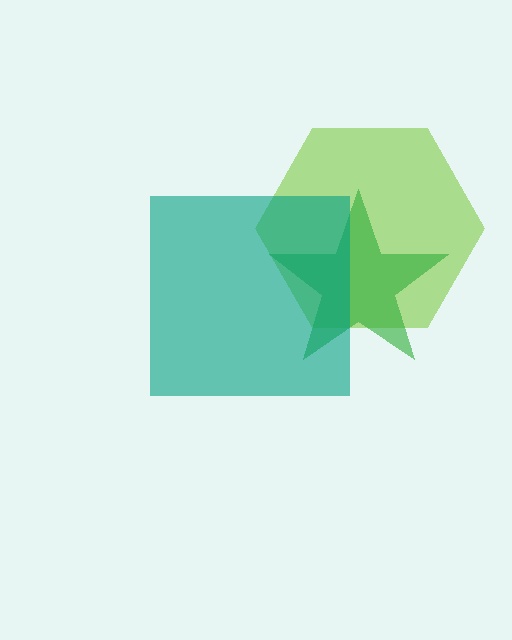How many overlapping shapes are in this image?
There are 3 overlapping shapes in the image.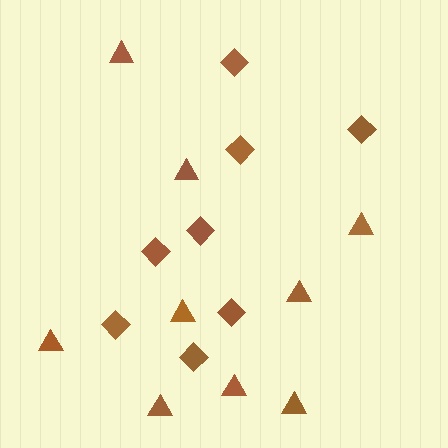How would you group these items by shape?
There are 2 groups: one group of diamonds (8) and one group of triangles (9).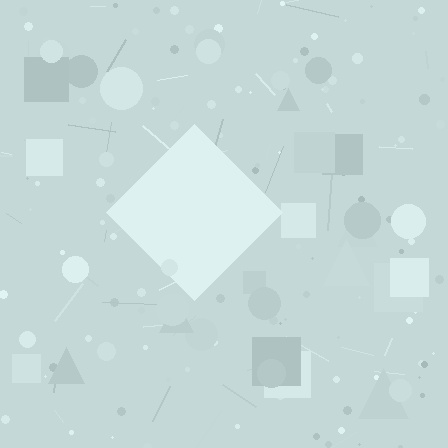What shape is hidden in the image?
A diamond is hidden in the image.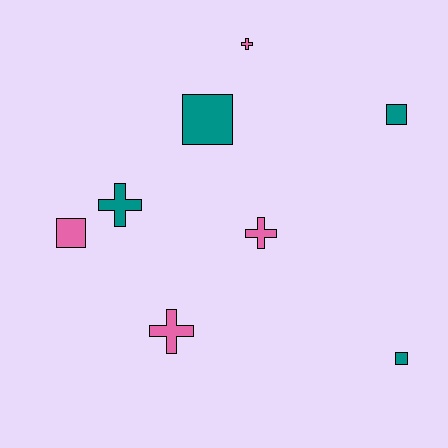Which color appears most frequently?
Teal, with 4 objects.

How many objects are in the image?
There are 8 objects.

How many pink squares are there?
There is 1 pink square.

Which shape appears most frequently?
Cross, with 4 objects.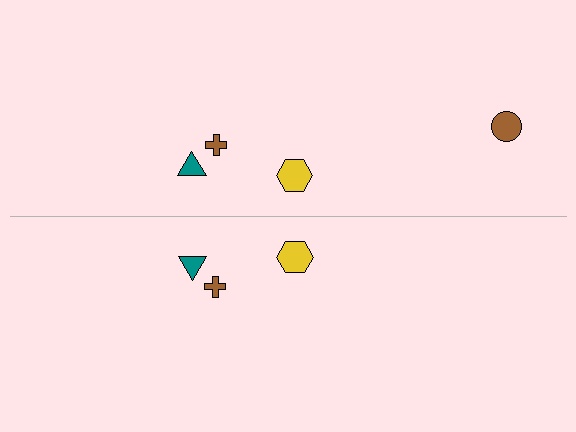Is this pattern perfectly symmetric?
No, the pattern is not perfectly symmetric. A brown circle is missing from the bottom side.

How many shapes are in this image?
There are 7 shapes in this image.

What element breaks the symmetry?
A brown circle is missing from the bottom side.